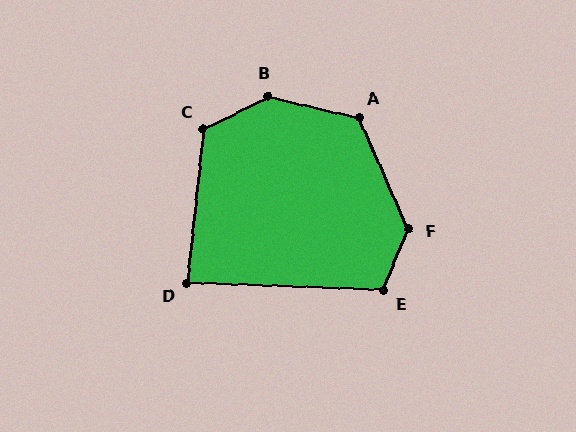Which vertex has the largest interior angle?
B, at approximately 140 degrees.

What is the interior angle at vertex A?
Approximately 127 degrees (obtuse).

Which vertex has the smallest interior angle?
D, at approximately 86 degrees.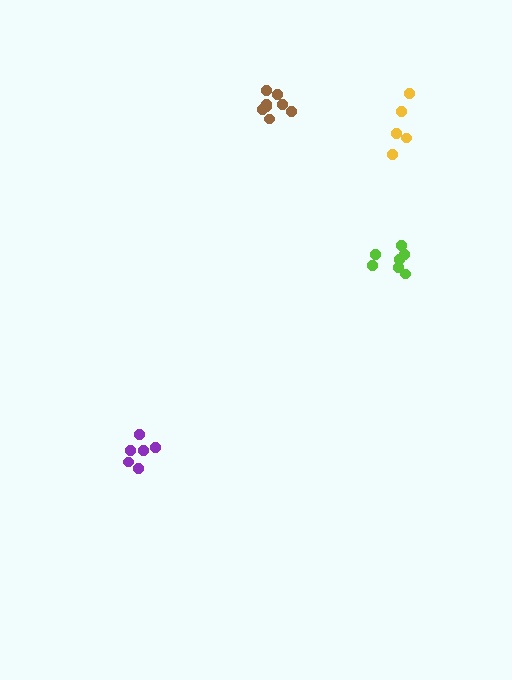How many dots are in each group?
Group 1: 7 dots, Group 2: 8 dots, Group 3: 5 dots, Group 4: 6 dots (26 total).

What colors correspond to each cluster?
The clusters are colored: lime, brown, yellow, purple.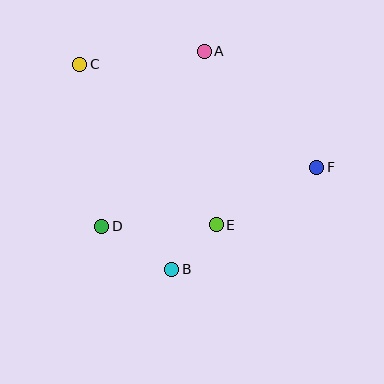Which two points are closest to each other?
Points B and E are closest to each other.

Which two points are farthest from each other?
Points C and F are farthest from each other.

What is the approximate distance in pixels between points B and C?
The distance between B and C is approximately 225 pixels.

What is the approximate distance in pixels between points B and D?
The distance between B and D is approximately 82 pixels.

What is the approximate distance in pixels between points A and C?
The distance between A and C is approximately 125 pixels.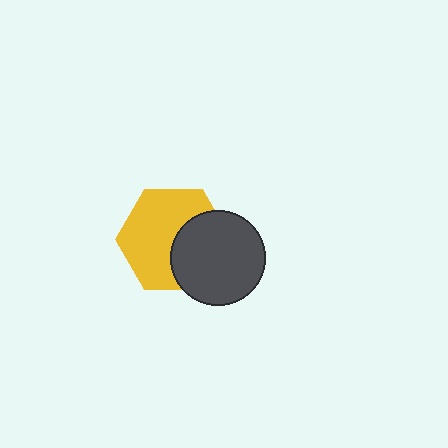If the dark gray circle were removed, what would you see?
You would see the complete yellow hexagon.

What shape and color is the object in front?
The object in front is a dark gray circle.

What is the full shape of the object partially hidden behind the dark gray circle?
The partially hidden object is a yellow hexagon.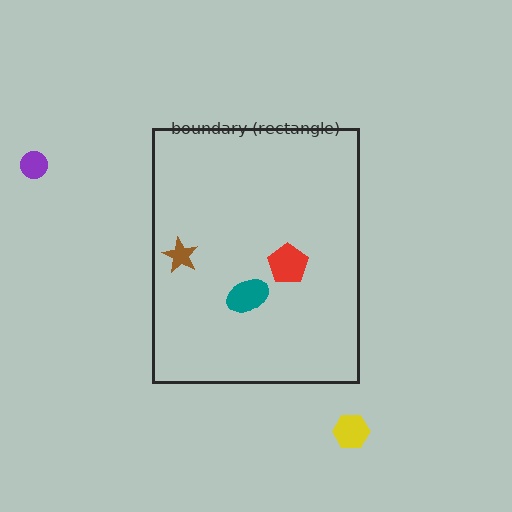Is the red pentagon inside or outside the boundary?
Inside.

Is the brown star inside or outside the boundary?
Inside.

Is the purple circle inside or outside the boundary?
Outside.